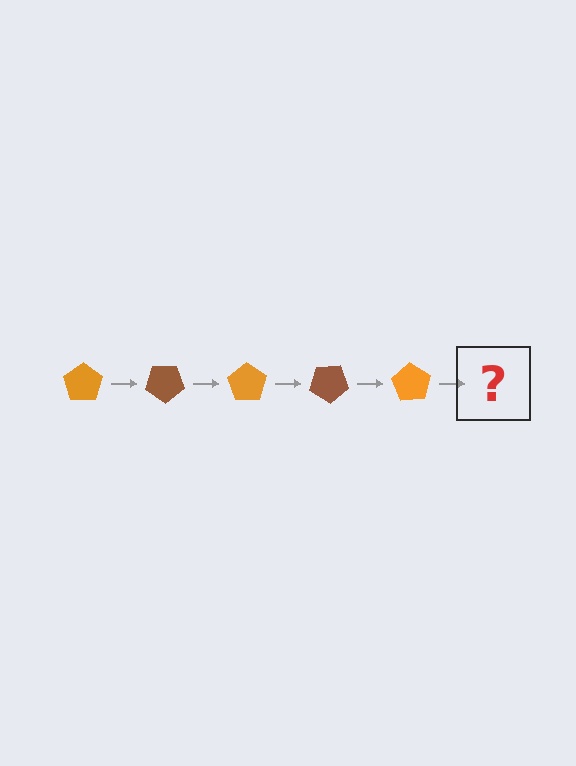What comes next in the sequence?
The next element should be a brown pentagon, rotated 175 degrees from the start.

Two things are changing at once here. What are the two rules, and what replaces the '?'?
The two rules are that it rotates 35 degrees each step and the color cycles through orange and brown. The '?' should be a brown pentagon, rotated 175 degrees from the start.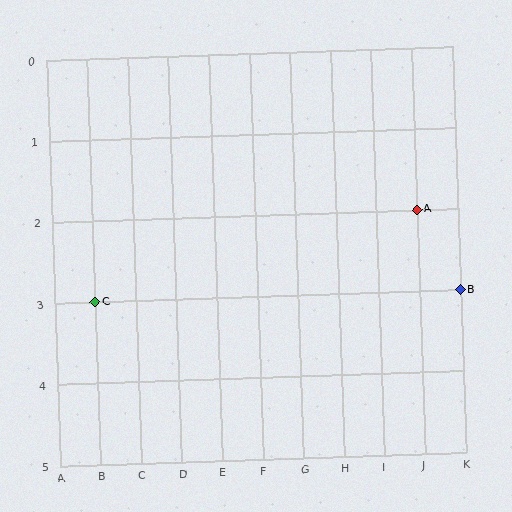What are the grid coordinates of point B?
Point B is at grid coordinates (K, 3).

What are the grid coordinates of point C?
Point C is at grid coordinates (B, 3).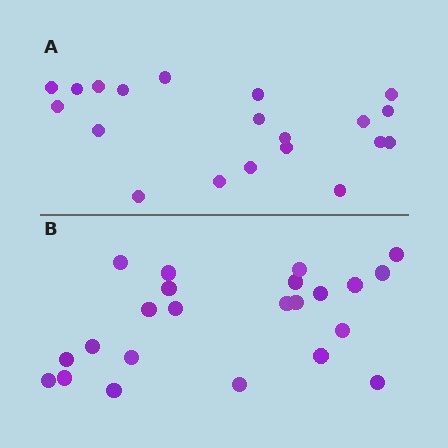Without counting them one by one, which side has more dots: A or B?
Region B (the bottom region) has more dots.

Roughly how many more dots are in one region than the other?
Region B has just a few more — roughly 2 or 3 more dots than region A.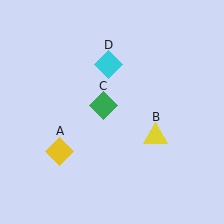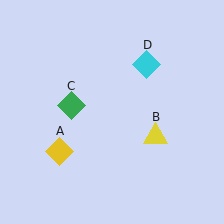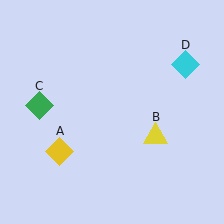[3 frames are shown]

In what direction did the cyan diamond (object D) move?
The cyan diamond (object D) moved right.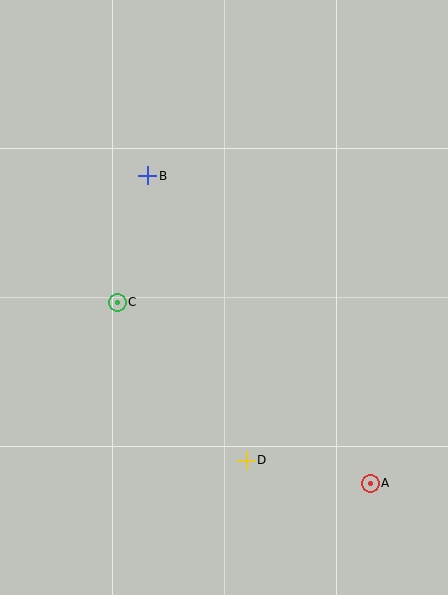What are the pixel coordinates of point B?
Point B is at (148, 176).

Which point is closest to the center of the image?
Point C at (117, 302) is closest to the center.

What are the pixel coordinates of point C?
Point C is at (117, 302).